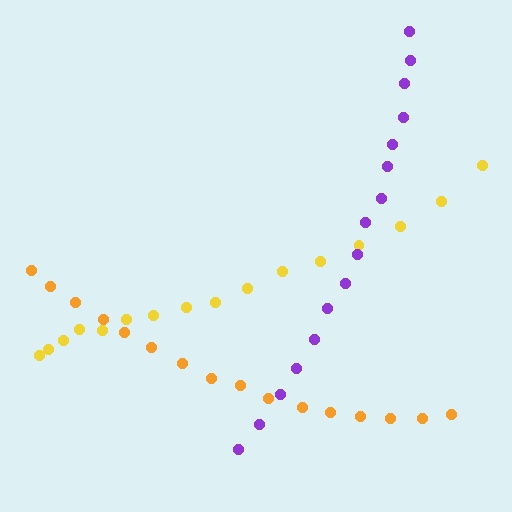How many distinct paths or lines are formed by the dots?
There are 3 distinct paths.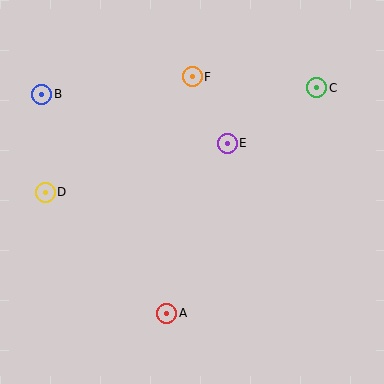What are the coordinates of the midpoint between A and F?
The midpoint between A and F is at (180, 195).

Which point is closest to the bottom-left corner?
Point A is closest to the bottom-left corner.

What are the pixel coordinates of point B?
Point B is at (42, 94).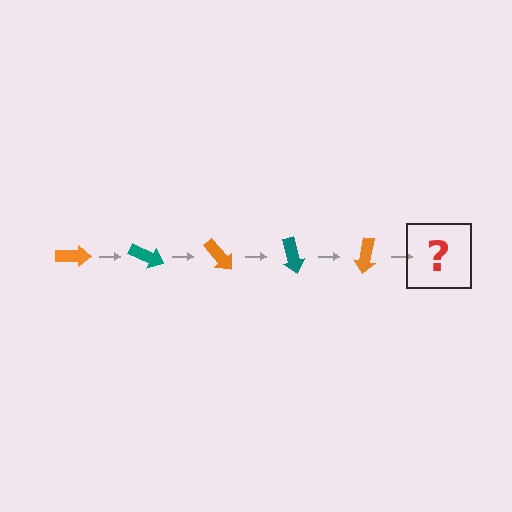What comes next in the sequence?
The next element should be a teal arrow, rotated 125 degrees from the start.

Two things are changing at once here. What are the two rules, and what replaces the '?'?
The two rules are that it rotates 25 degrees each step and the color cycles through orange and teal. The '?' should be a teal arrow, rotated 125 degrees from the start.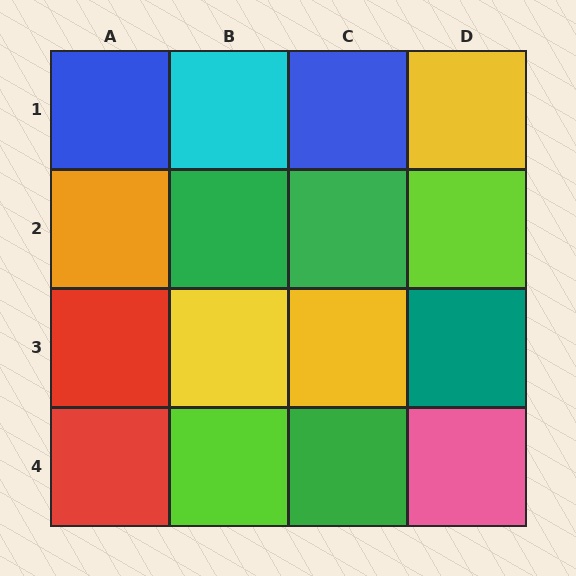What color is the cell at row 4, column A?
Red.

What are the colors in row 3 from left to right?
Red, yellow, yellow, teal.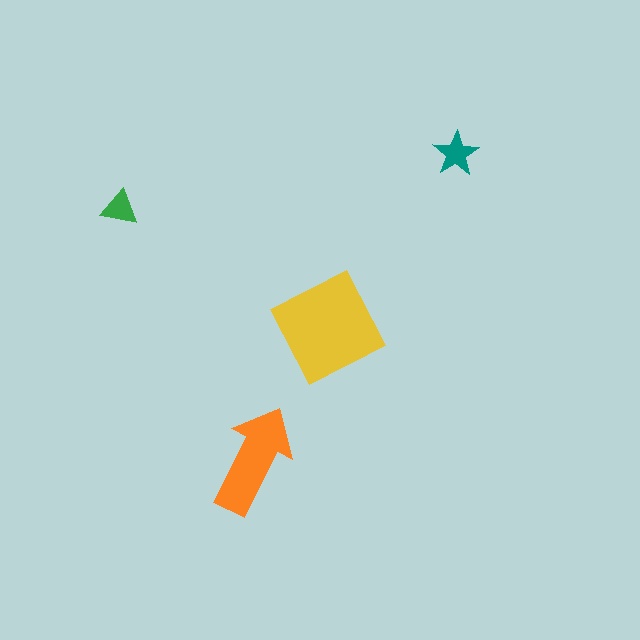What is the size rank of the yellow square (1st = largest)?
1st.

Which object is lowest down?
The orange arrow is bottommost.